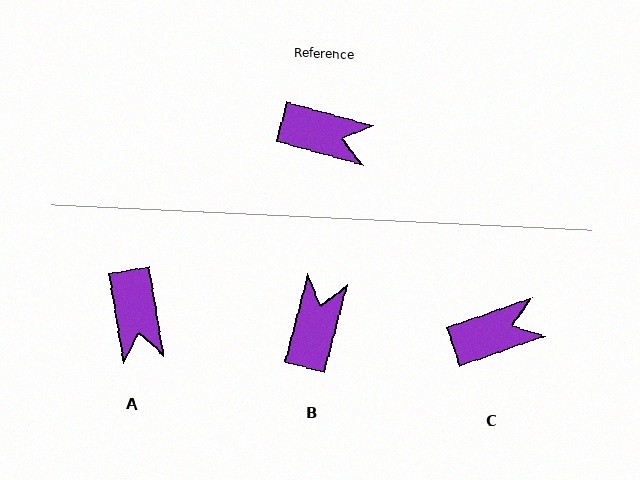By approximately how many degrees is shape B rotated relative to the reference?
Approximately 90 degrees counter-clockwise.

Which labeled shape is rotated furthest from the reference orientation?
B, about 90 degrees away.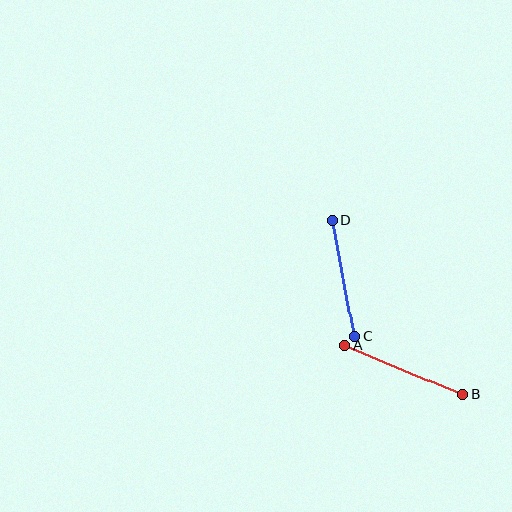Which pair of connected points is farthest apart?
Points A and B are farthest apart.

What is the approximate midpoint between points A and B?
The midpoint is at approximately (404, 370) pixels.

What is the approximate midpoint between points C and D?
The midpoint is at approximately (343, 279) pixels.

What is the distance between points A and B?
The distance is approximately 128 pixels.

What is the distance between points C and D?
The distance is approximately 118 pixels.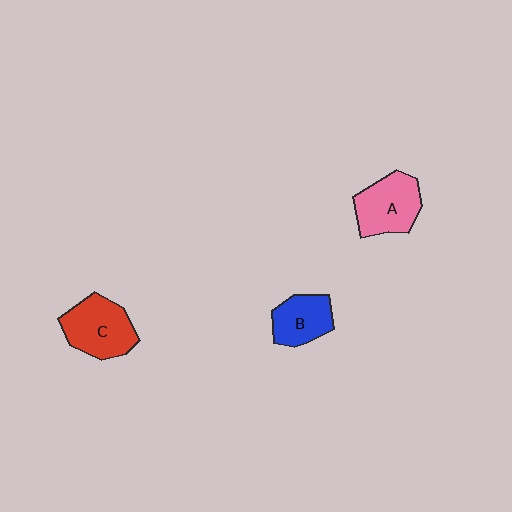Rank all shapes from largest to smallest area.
From largest to smallest: C (red), A (pink), B (blue).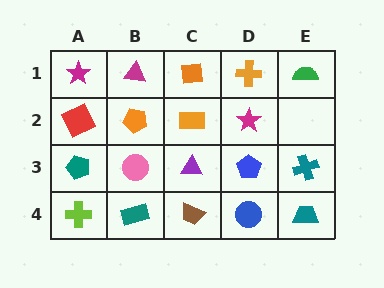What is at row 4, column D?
A blue circle.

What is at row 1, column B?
A magenta triangle.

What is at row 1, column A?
A magenta star.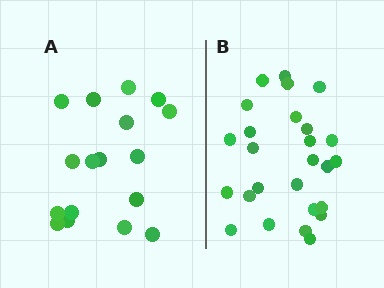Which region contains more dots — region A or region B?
Region B (the right region) has more dots.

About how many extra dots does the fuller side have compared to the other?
Region B has roughly 8 or so more dots than region A.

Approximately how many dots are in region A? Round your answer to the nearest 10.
About 20 dots. (The exact count is 17, which rounds to 20.)